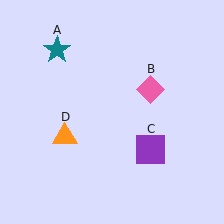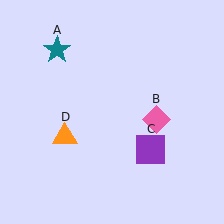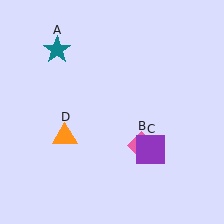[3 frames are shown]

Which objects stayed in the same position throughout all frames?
Teal star (object A) and purple square (object C) and orange triangle (object D) remained stationary.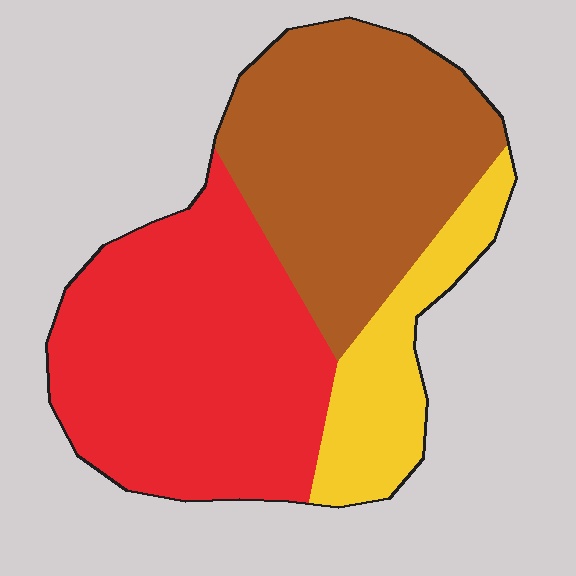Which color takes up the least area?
Yellow, at roughly 15%.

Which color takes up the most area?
Red, at roughly 45%.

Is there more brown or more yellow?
Brown.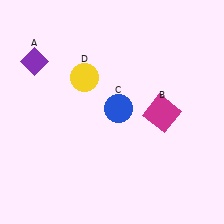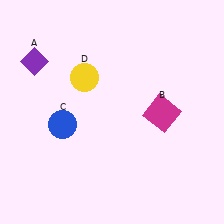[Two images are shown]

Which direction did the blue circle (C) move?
The blue circle (C) moved left.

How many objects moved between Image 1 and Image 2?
1 object moved between the two images.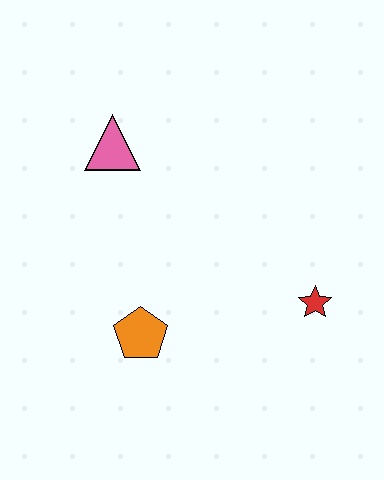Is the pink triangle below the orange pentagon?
No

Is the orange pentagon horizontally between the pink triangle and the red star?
Yes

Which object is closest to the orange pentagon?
The red star is closest to the orange pentagon.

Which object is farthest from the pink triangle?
The red star is farthest from the pink triangle.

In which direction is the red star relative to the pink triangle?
The red star is to the right of the pink triangle.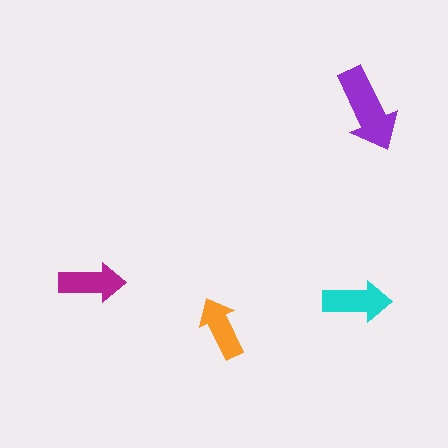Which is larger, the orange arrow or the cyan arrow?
The cyan one.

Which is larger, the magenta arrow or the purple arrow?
The purple one.